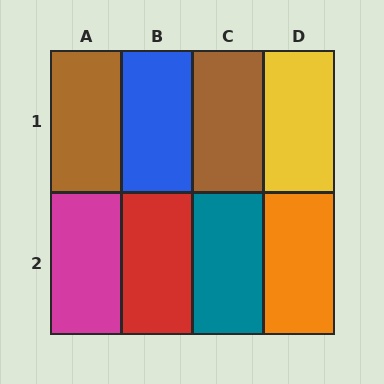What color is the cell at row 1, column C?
Brown.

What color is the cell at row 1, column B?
Blue.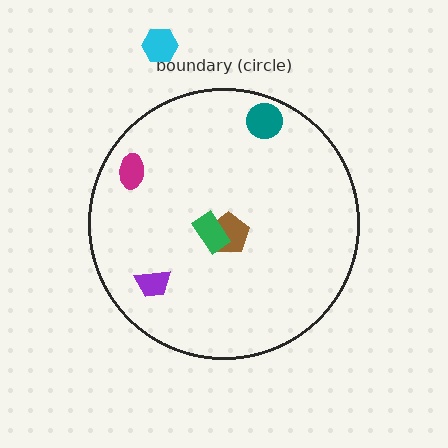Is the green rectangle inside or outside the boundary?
Inside.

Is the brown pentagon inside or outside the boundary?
Inside.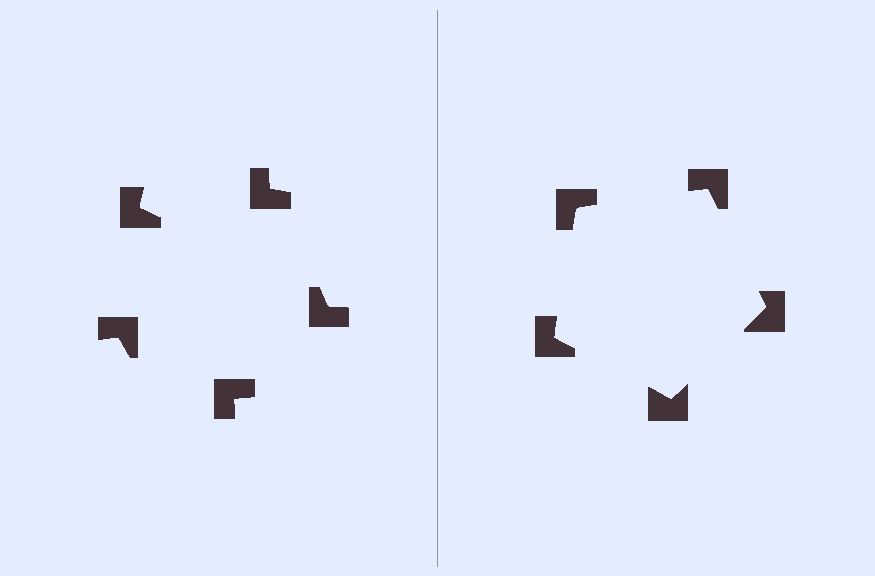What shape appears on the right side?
An illusory pentagon.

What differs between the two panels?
The notched squares are positioned identically on both sides; only the wedge orientations differ. On the right they align to a pentagon; on the left they are misaligned.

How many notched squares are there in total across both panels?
10 — 5 on each side.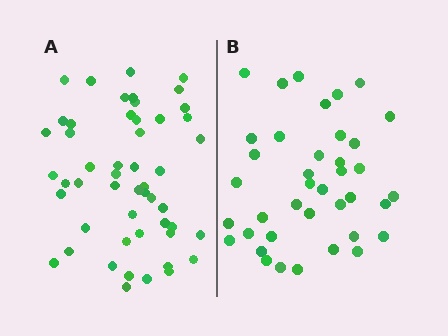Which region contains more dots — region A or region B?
Region A (the left region) has more dots.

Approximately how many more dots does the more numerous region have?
Region A has roughly 12 or so more dots than region B.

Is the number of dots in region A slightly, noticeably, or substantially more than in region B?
Region A has noticeably more, but not dramatically so. The ratio is roughly 1.3 to 1.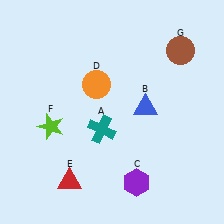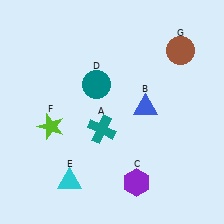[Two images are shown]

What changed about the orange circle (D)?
In Image 1, D is orange. In Image 2, it changed to teal.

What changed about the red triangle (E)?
In Image 1, E is red. In Image 2, it changed to cyan.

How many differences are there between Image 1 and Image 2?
There are 2 differences between the two images.